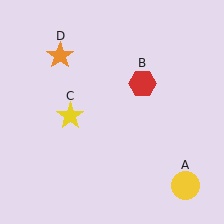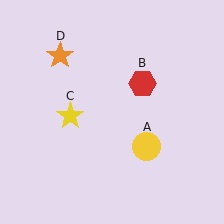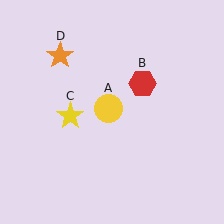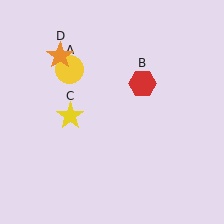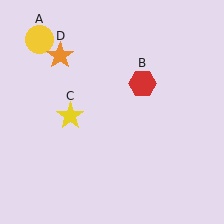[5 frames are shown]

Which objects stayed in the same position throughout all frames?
Red hexagon (object B) and yellow star (object C) and orange star (object D) remained stationary.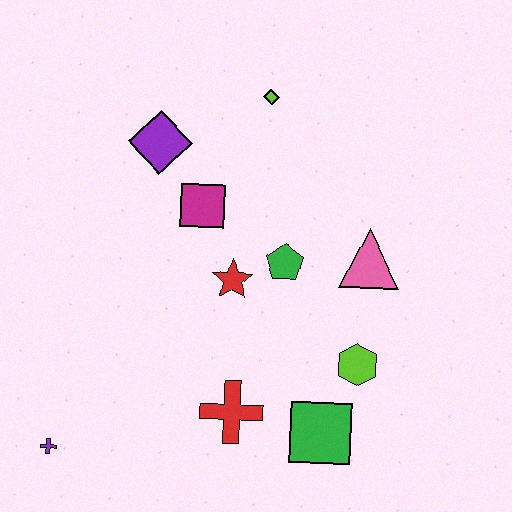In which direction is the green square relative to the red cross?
The green square is to the right of the red cross.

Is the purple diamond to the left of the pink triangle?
Yes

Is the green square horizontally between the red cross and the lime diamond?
No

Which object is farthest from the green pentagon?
The purple cross is farthest from the green pentagon.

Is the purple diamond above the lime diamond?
No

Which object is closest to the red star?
The green pentagon is closest to the red star.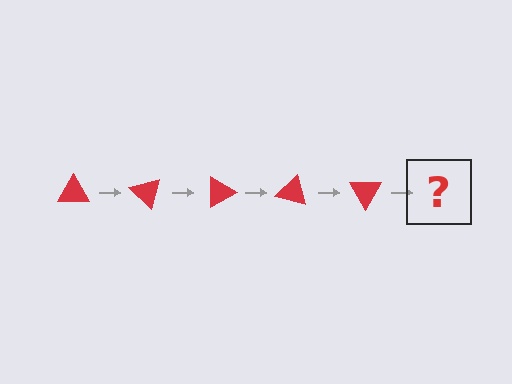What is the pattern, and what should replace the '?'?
The pattern is that the triangle rotates 45 degrees each step. The '?' should be a red triangle rotated 225 degrees.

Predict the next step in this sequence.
The next step is a red triangle rotated 225 degrees.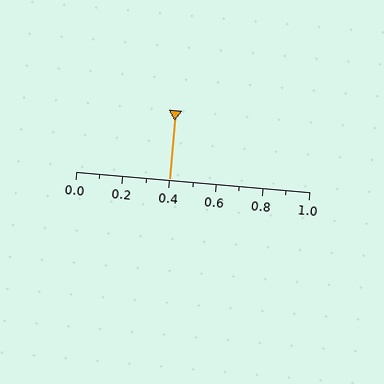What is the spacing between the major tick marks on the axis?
The major ticks are spaced 0.2 apart.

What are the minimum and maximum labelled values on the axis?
The axis runs from 0.0 to 1.0.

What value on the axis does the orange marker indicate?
The marker indicates approximately 0.4.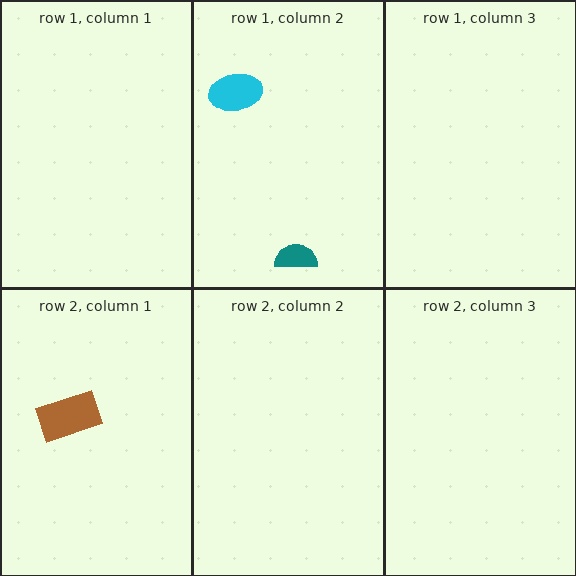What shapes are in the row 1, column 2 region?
The teal semicircle, the cyan ellipse.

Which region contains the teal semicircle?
The row 1, column 2 region.